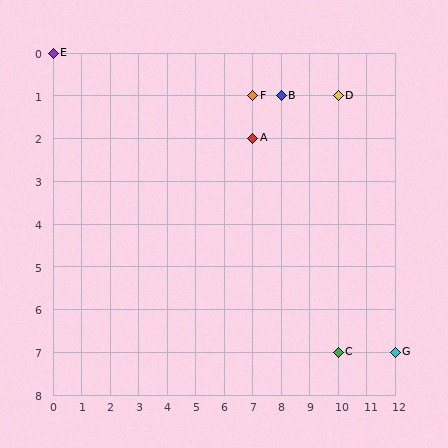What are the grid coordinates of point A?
Point A is at grid coordinates (7, 2).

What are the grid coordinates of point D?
Point D is at grid coordinates (10, 1).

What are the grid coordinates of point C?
Point C is at grid coordinates (10, 7).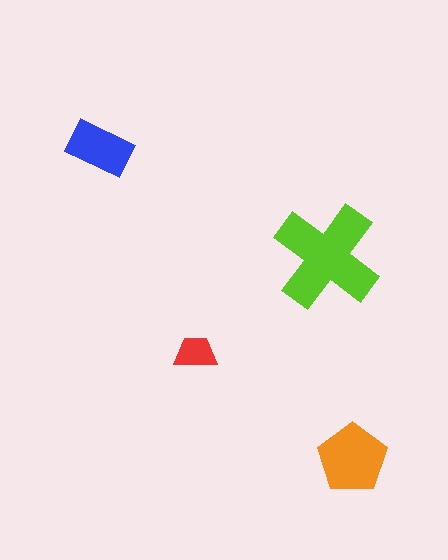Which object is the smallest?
The red trapezoid.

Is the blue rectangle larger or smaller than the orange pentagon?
Smaller.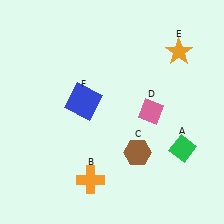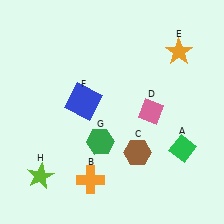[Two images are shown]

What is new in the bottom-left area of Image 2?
A lime star (H) was added in the bottom-left area of Image 2.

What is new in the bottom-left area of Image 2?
A green hexagon (G) was added in the bottom-left area of Image 2.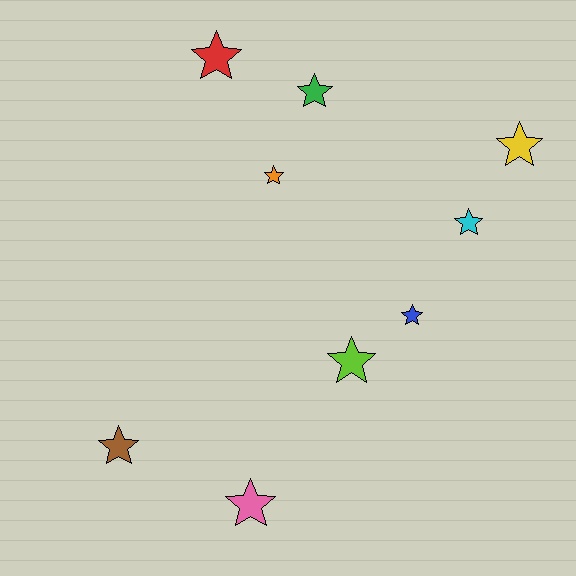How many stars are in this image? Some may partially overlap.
There are 9 stars.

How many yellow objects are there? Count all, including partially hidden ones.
There is 1 yellow object.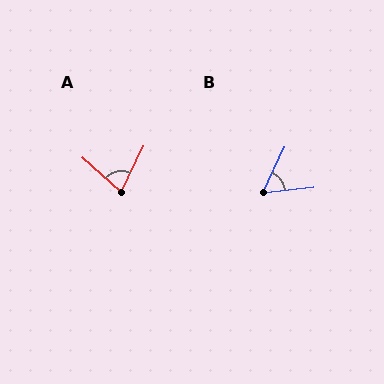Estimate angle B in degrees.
Approximately 59 degrees.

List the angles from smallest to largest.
B (59°), A (73°).